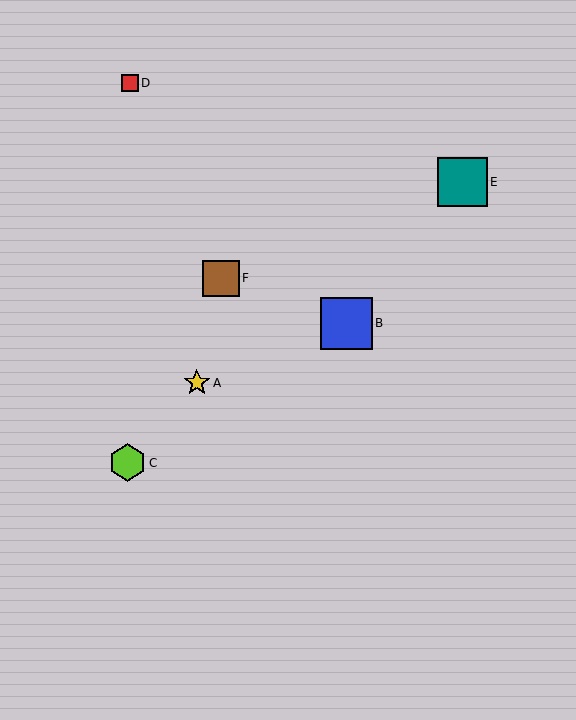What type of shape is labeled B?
Shape B is a blue square.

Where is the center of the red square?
The center of the red square is at (130, 83).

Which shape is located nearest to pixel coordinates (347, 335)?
The blue square (labeled B) at (346, 323) is nearest to that location.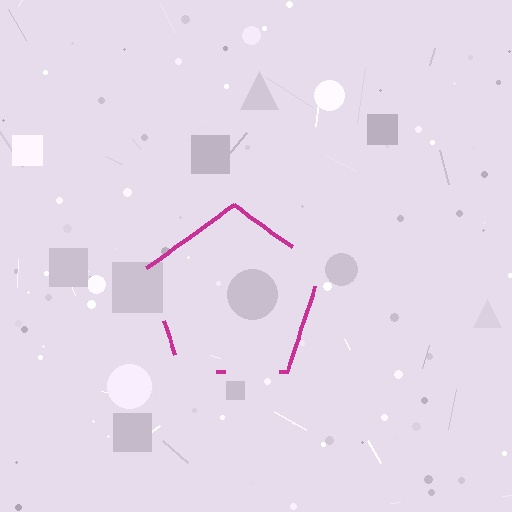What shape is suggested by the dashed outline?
The dashed outline suggests a pentagon.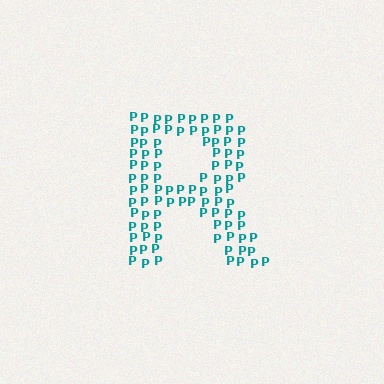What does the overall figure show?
The overall figure shows the letter R.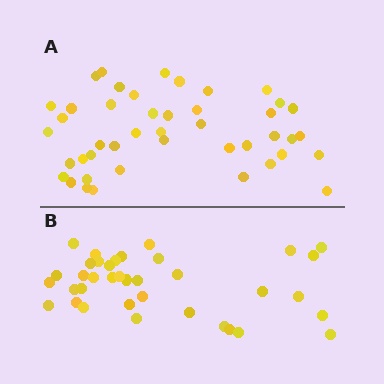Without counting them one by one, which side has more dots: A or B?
Region A (the top region) has more dots.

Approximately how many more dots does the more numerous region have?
Region A has roughly 8 or so more dots than region B.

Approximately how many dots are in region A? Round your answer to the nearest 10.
About 40 dots. (The exact count is 44, which rounds to 40.)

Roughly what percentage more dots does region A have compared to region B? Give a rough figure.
About 20% more.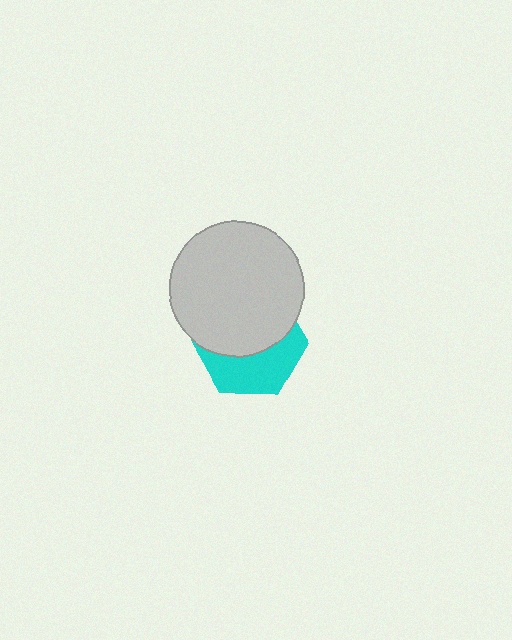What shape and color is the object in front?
The object in front is a light gray circle.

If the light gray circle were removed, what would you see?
You would see the complete cyan hexagon.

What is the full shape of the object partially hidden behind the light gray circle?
The partially hidden object is a cyan hexagon.